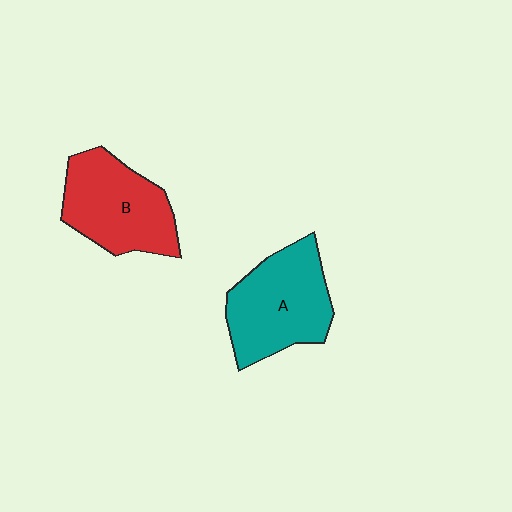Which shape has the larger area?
Shape A (teal).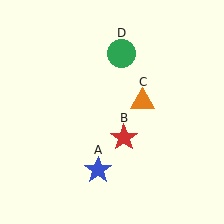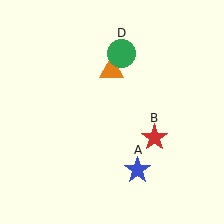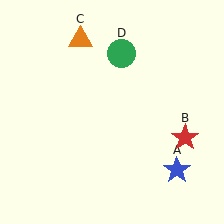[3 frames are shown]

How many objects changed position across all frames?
3 objects changed position: blue star (object A), red star (object B), orange triangle (object C).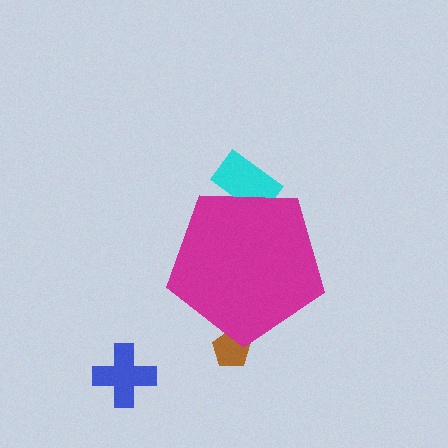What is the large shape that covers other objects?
A magenta pentagon.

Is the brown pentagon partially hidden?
Yes, the brown pentagon is partially hidden behind the magenta pentagon.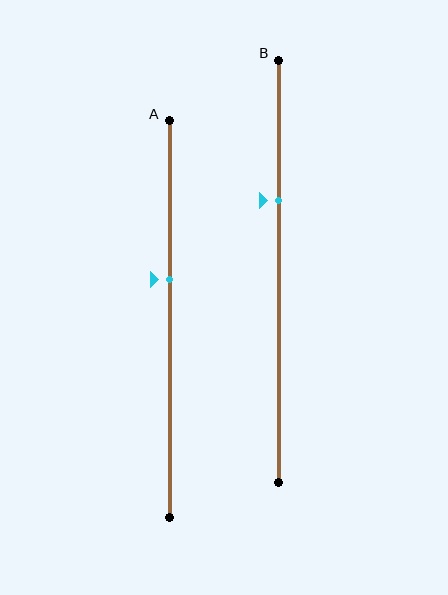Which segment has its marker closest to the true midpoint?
Segment A has its marker closest to the true midpoint.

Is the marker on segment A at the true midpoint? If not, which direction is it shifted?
No, the marker on segment A is shifted upward by about 10% of the segment length.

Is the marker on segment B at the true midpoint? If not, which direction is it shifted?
No, the marker on segment B is shifted upward by about 17% of the segment length.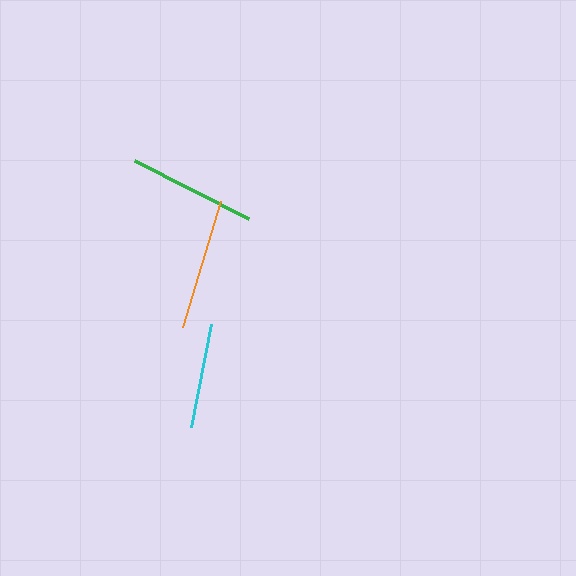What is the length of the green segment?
The green segment is approximately 128 pixels long.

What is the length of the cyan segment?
The cyan segment is approximately 105 pixels long.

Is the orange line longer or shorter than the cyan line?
The orange line is longer than the cyan line.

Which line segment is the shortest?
The cyan line is the shortest at approximately 105 pixels.